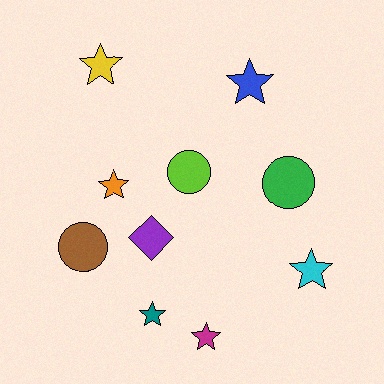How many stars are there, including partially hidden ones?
There are 6 stars.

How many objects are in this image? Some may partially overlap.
There are 10 objects.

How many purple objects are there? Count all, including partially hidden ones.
There is 1 purple object.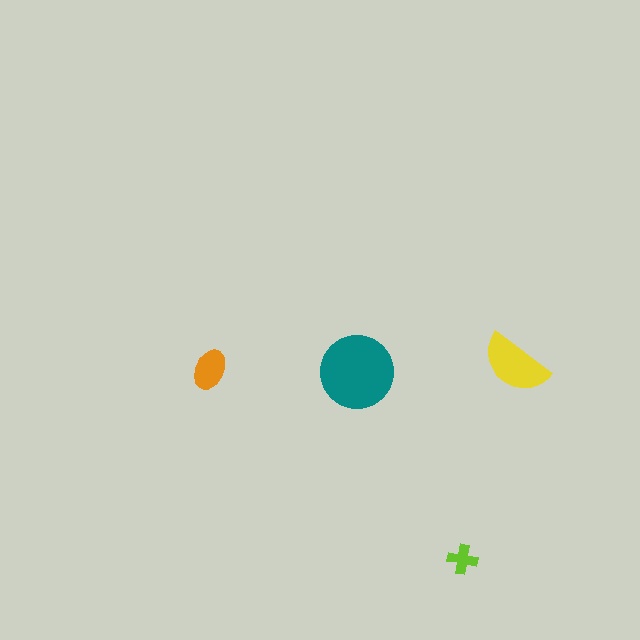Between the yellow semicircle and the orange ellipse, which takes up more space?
The yellow semicircle.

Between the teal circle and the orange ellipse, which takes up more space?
The teal circle.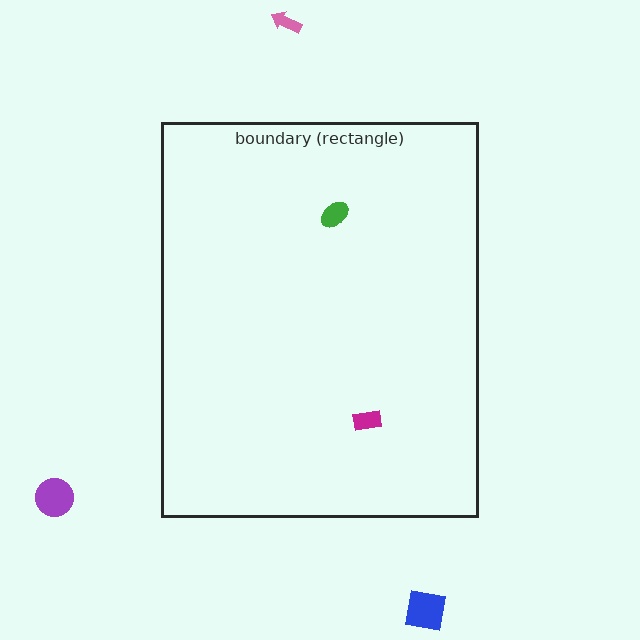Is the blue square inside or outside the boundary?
Outside.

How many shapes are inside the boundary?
2 inside, 3 outside.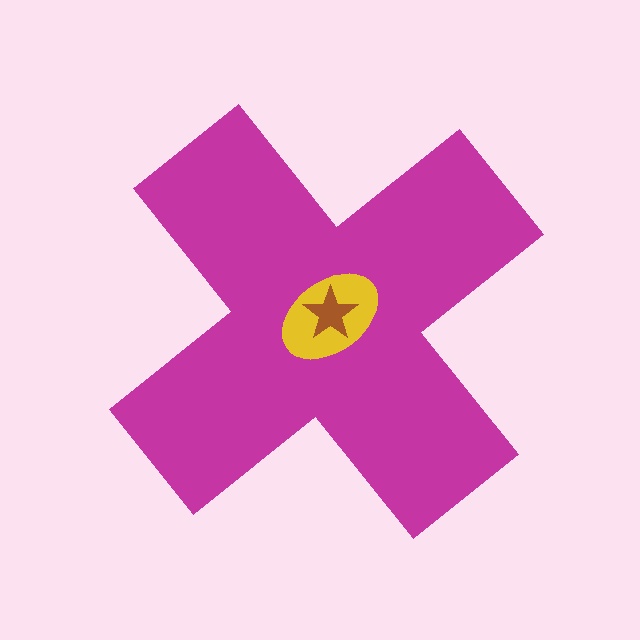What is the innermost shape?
The brown star.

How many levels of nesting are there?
3.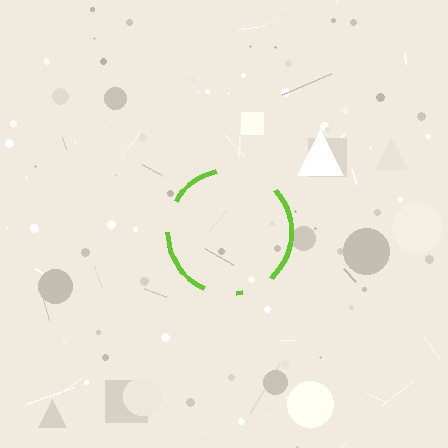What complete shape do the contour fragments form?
The contour fragments form a circle.